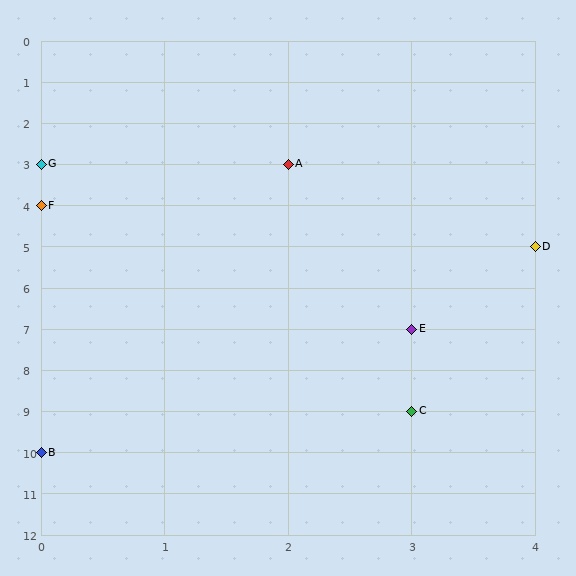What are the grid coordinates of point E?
Point E is at grid coordinates (3, 7).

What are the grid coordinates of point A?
Point A is at grid coordinates (2, 3).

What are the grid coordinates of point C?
Point C is at grid coordinates (3, 9).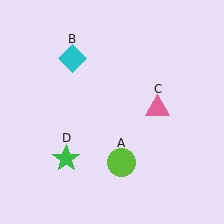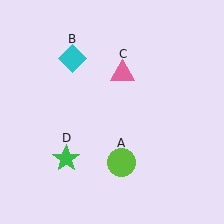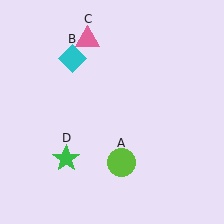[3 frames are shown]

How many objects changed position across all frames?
1 object changed position: pink triangle (object C).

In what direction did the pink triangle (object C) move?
The pink triangle (object C) moved up and to the left.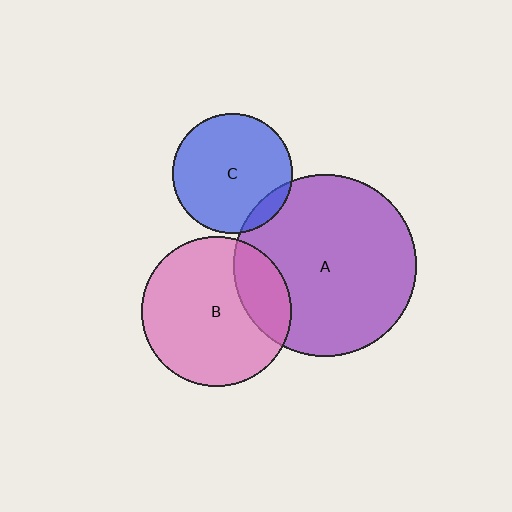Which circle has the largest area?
Circle A (purple).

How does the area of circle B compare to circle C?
Approximately 1.6 times.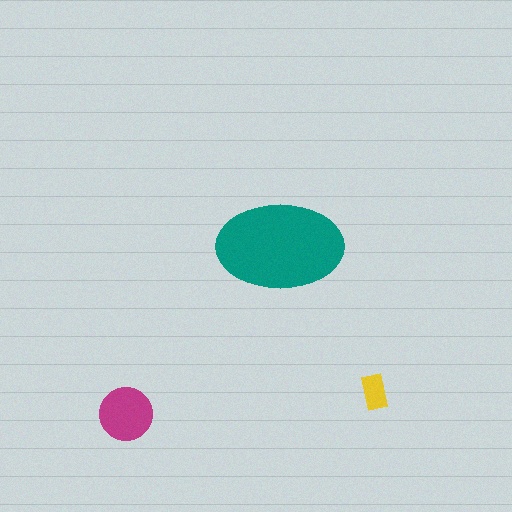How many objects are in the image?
There are 3 objects in the image.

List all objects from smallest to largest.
The yellow rectangle, the magenta circle, the teal ellipse.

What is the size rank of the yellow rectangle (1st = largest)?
3rd.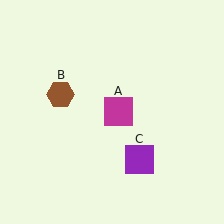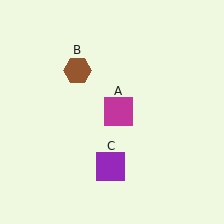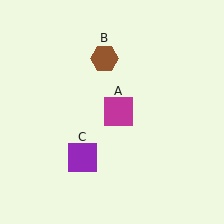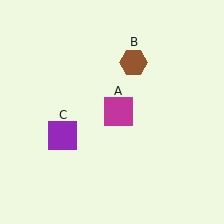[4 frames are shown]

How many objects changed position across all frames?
2 objects changed position: brown hexagon (object B), purple square (object C).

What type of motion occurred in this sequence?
The brown hexagon (object B), purple square (object C) rotated clockwise around the center of the scene.